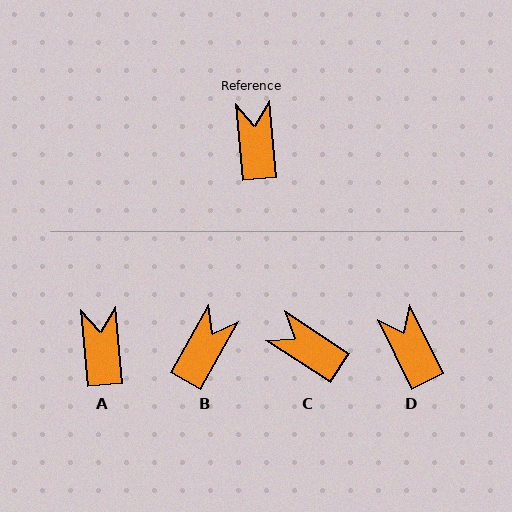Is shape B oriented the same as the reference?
No, it is off by about 34 degrees.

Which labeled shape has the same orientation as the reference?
A.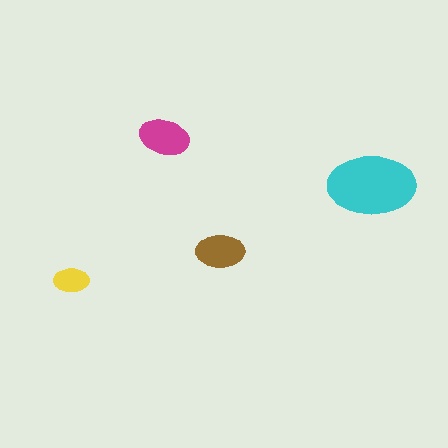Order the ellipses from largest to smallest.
the cyan one, the magenta one, the brown one, the yellow one.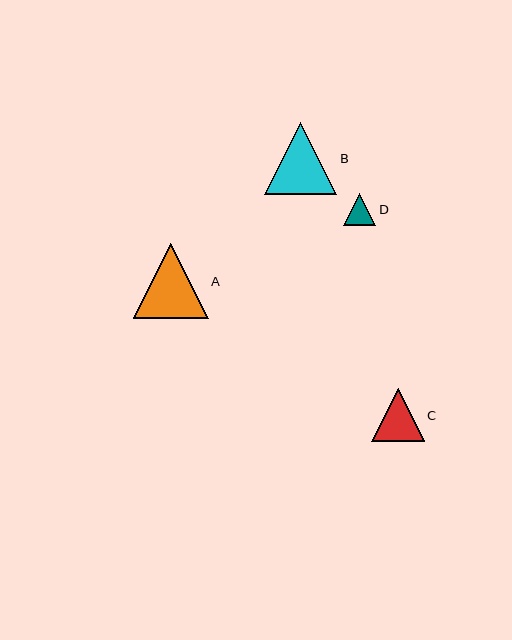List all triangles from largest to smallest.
From largest to smallest: A, B, C, D.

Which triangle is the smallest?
Triangle D is the smallest with a size of approximately 32 pixels.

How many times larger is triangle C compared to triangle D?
Triangle C is approximately 1.6 times the size of triangle D.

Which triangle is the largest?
Triangle A is the largest with a size of approximately 75 pixels.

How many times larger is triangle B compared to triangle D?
Triangle B is approximately 2.3 times the size of triangle D.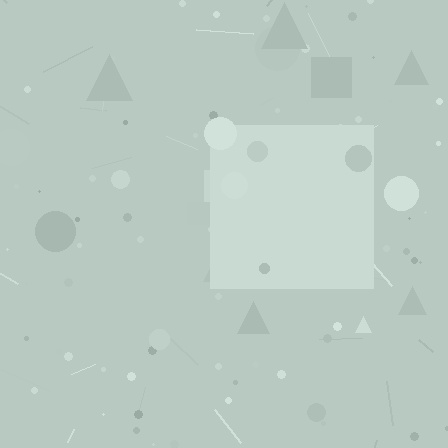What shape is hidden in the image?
A square is hidden in the image.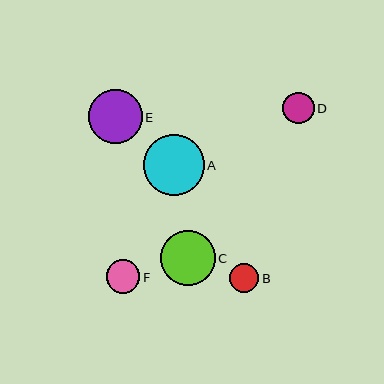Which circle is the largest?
Circle A is the largest with a size of approximately 61 pixels.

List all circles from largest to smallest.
From largest to smallest: A, C, E, F, D, B.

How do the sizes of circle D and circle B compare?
Circle D and circle B are approximately the same size.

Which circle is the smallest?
Circle B is the smallest with a size of approximately 29 pixels.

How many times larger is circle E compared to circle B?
Circle E is approximately 1.9 times the size of circle B.